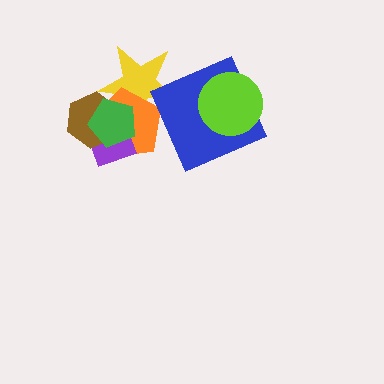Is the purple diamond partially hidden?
Yes, it is partially covered by another shape.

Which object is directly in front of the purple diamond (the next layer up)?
The brown hexagon is directly in front of the purple diamond.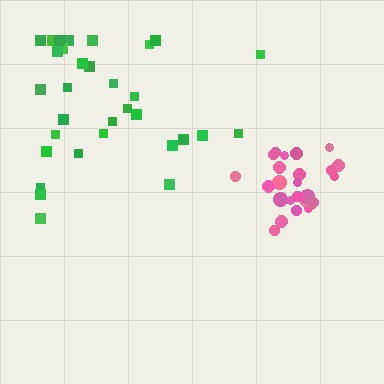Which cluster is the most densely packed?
Pink.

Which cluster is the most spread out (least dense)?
Green.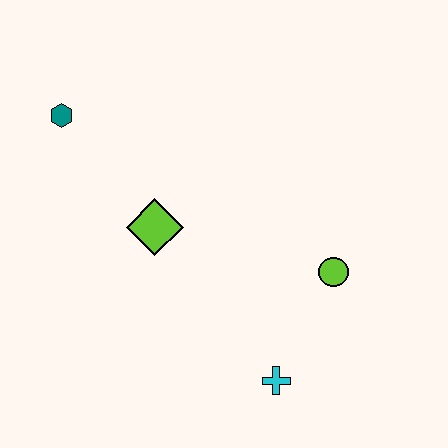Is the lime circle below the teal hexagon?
Yes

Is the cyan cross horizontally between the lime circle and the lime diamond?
Yes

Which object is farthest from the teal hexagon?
The cyan cross is farthest from the teal hexagon.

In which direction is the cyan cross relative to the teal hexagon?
The cyan cross is below the teal hexagon.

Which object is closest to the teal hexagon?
The lime diamond is closest to the teal hexagon.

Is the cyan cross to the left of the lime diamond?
No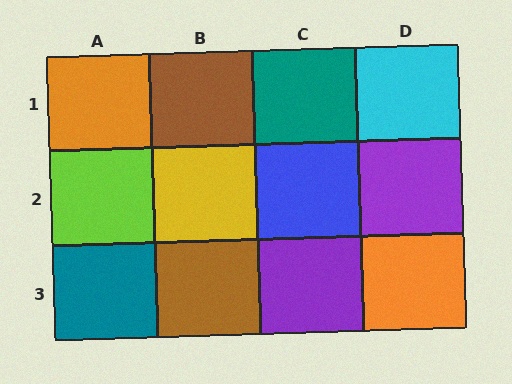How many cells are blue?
1 cell is blue.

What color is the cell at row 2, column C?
Blue.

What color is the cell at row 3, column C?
Purple.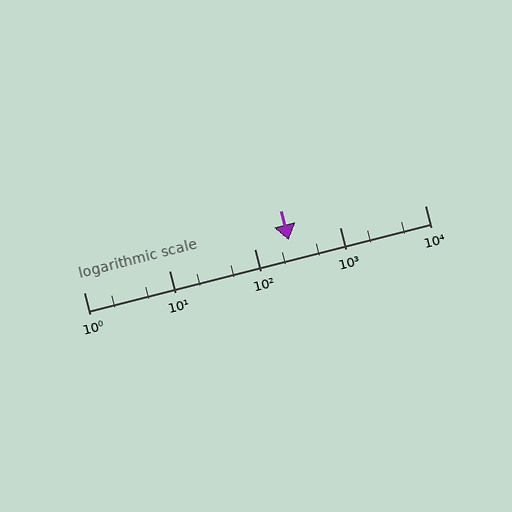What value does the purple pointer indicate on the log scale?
The pointer indicates approximately 250.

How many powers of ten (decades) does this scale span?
The scale spans 4 decades, from 1 to 10000.